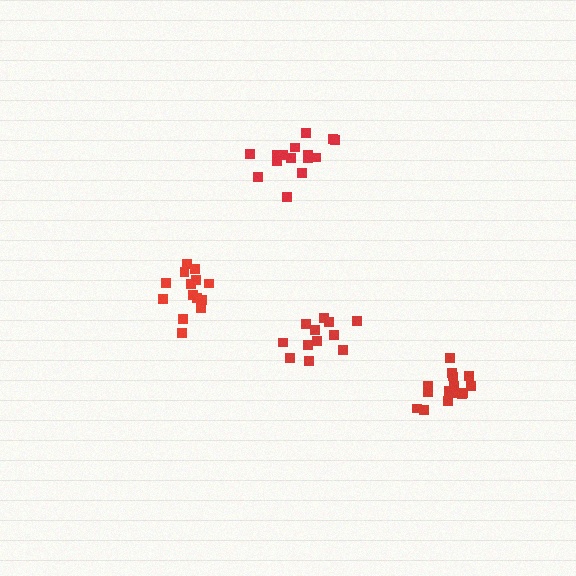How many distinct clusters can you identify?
There are 4 distinct clusters.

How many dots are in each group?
Group 1: 16 dots, Group 2: 12 dots, Group 3: 15 dots, Group 4: 15 dots (58 total).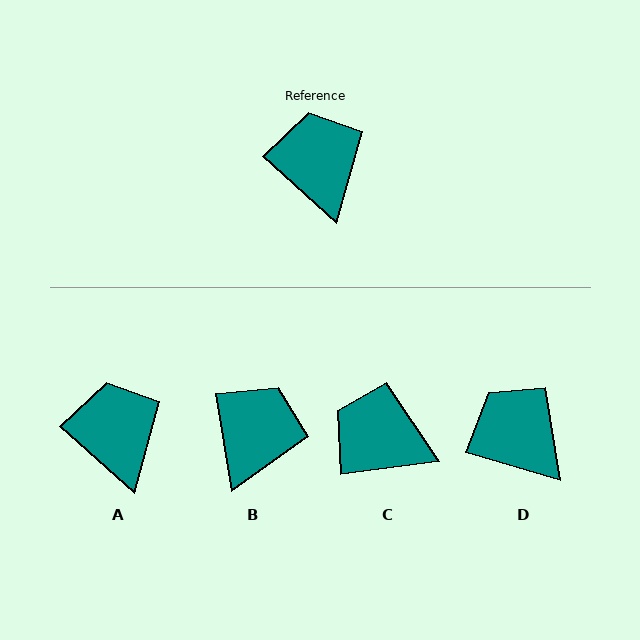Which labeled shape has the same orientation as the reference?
A.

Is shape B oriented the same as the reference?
No, it is off by about 39 degrees.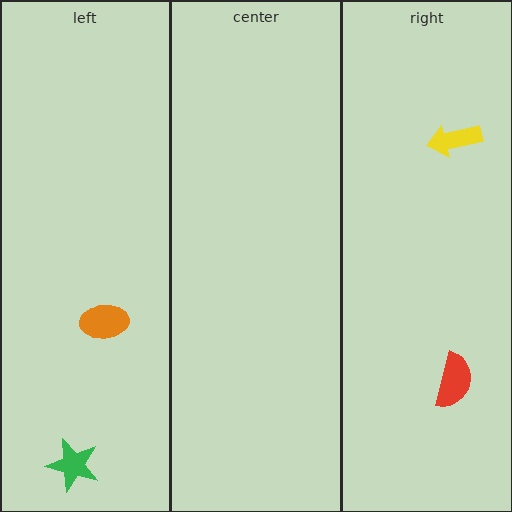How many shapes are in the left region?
2.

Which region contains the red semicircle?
The right region.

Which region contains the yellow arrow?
The right region.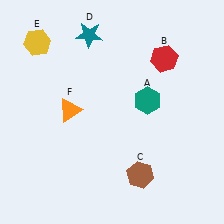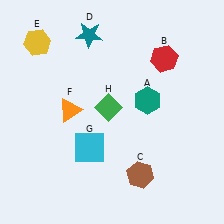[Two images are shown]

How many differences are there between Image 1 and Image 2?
There are 2 differences between the two images.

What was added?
A cyan square (G), a green diamond (H) were added in Image 2.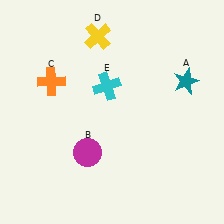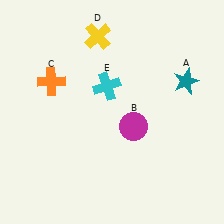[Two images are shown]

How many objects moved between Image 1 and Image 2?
1 object moved between the two images.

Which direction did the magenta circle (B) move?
The magenta circle (B) moved right.